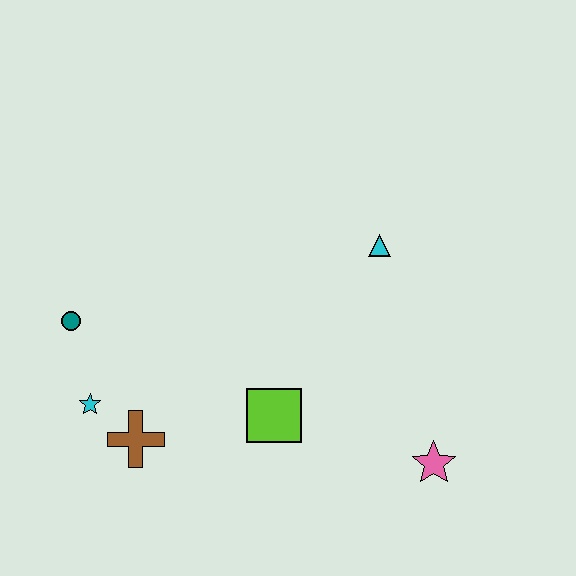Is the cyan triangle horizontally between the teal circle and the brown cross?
No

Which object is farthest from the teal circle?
The pink star is farthest from the teal circle.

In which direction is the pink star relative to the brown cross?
The pink star is to the right of the brown cross.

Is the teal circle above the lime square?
Yes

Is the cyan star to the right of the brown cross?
No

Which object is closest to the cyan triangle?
The lime square is closest to the cyan triangle.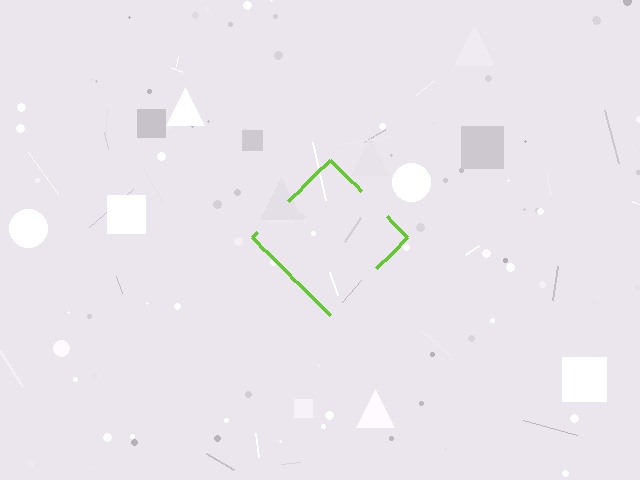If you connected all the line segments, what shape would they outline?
They would outline a diamond.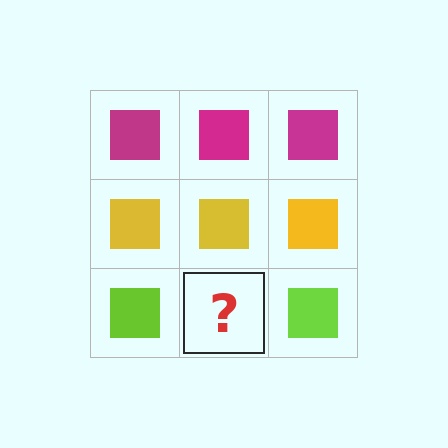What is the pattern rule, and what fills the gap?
The rule is that each row has a consistent color. The gap should be filled with a lime square.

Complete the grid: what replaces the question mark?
The question mark should be replaced with a lime square.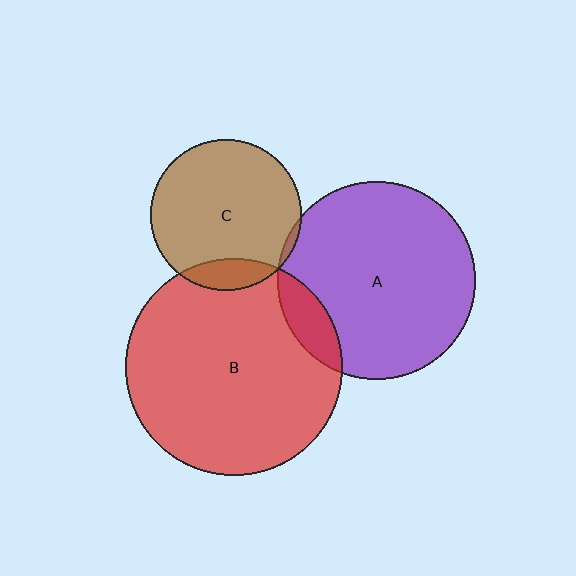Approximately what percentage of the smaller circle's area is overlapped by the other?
Approximately 10%.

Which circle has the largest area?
Circle B (red).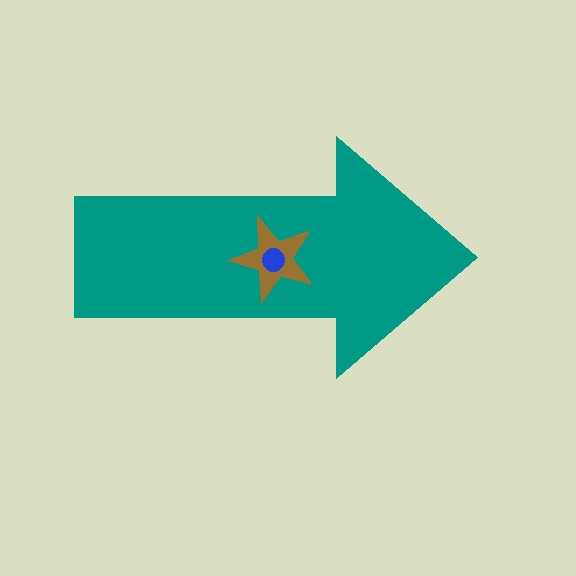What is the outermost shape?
The teal arrow.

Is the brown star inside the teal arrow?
Yes.